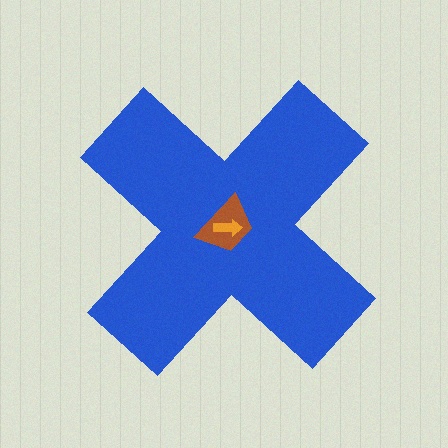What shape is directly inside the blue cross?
The brown trapezoid.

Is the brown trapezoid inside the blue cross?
Yes.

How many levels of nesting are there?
3.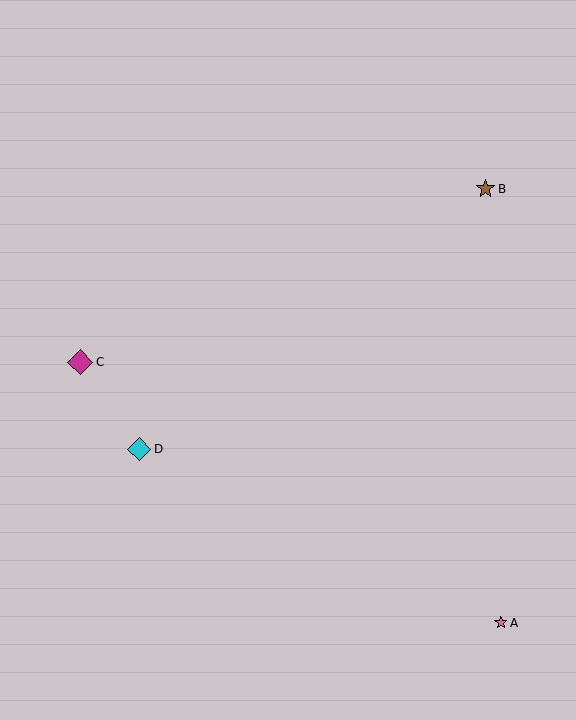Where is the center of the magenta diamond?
The center of the magenta diamond is at (80, 362).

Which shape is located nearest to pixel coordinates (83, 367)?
The magenta diamond (labeled C) at (80, 362) is nearest to that location.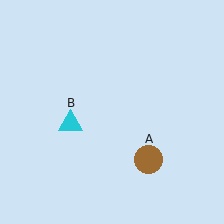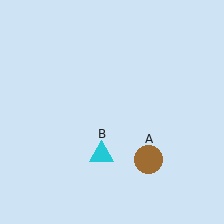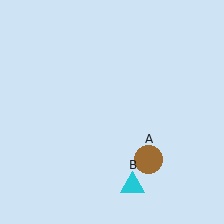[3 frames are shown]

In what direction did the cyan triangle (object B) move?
The cyan triangle (object B) moved down and to the right.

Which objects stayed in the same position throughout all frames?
Brown circle (object A) remained stationary.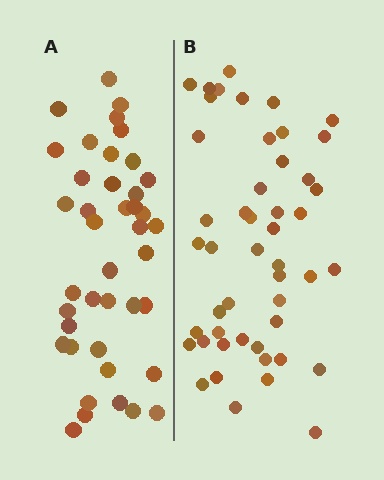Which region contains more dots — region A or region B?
Region B (the right region) has more dots.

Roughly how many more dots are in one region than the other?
Region B has roughly 8 or so more dots than region A.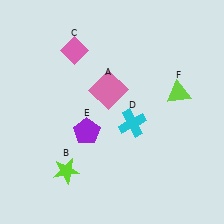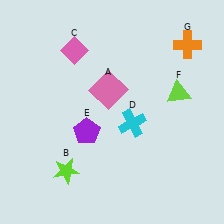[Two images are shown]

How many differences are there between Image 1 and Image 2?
There is 1 difference between the two images.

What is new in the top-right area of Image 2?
An orange cross (G) was added in the top-right area of Image 2.